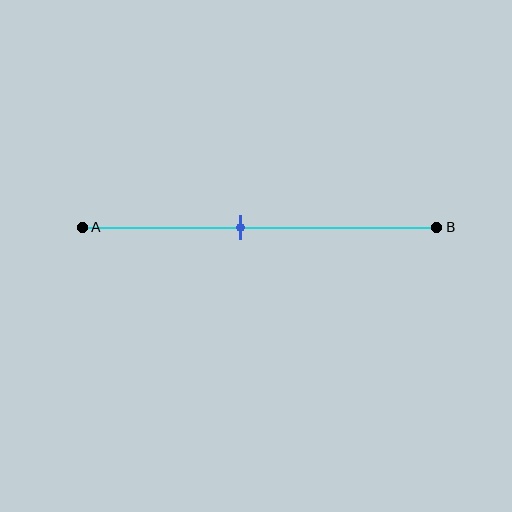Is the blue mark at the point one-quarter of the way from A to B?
No, the mark is at about 45% from A, not at the 25% one-quarter point.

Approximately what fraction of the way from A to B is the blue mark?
The blue mark is approximately 45% of the way from A to B.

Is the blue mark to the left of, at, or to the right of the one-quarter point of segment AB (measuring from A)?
The blue mark is to the right of the one-quarter point of segment AB.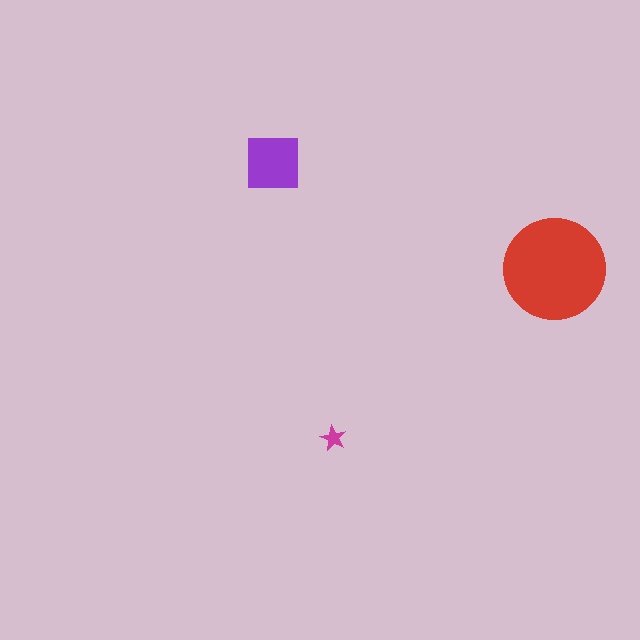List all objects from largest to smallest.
The red circle, the purple square, the magenta star.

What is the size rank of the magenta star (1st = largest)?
3rd.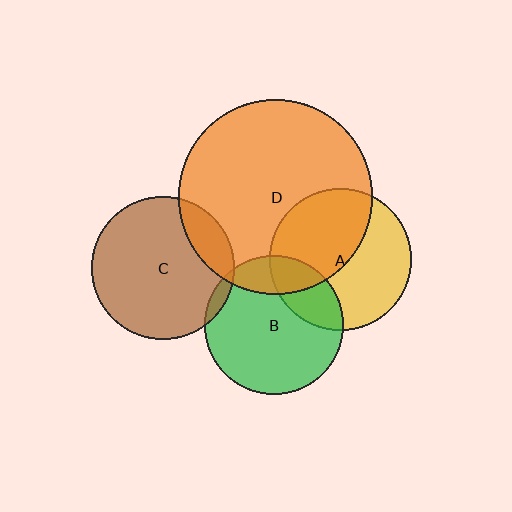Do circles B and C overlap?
Yes.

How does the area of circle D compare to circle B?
Approximately 2.0 times.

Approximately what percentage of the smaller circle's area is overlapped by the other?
Approximately 5%.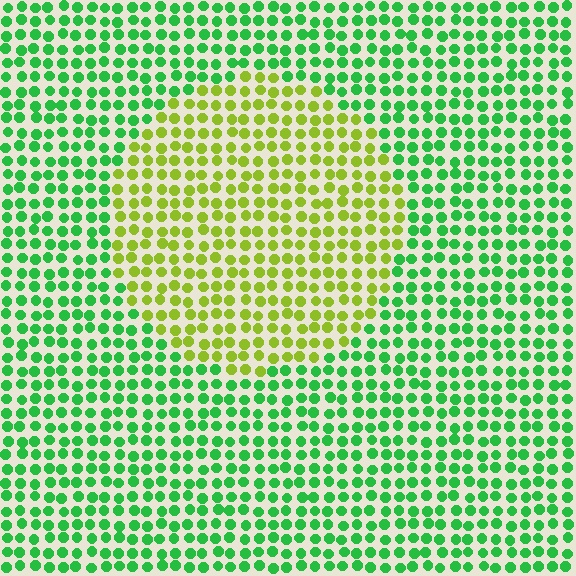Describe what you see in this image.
The image is filled with small green elements in a uniform arrangement. A circle-shaped region is visible where the elements are tinted to a slightly different hue, forming a subtle color boundary.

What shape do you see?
I see a circle.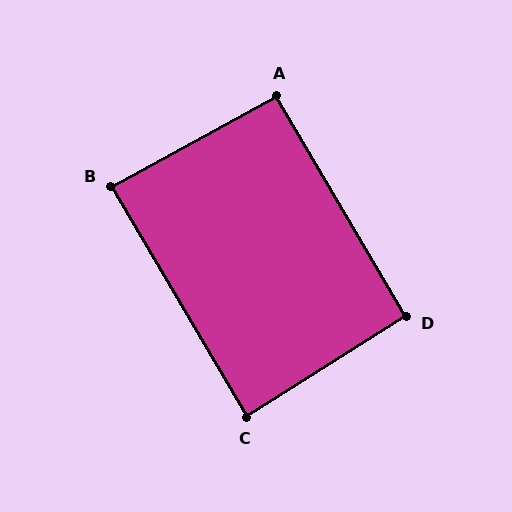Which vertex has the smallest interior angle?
B, at approximately 88 degrees.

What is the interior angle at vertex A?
Approximately 92 degrees (approximately right).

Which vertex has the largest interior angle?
D, at approximately 92 degrees.